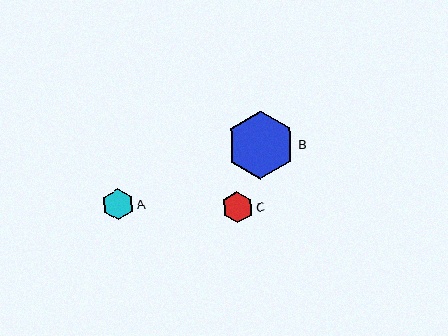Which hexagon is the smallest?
Hexagon C is the smallest with a size of approximately 31 pixels.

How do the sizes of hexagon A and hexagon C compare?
Hexagon A and hexagon C are approximately the same size.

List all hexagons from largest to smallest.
From largest to smallest: B, A, C.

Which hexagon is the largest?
Hexagon B is the largest with a size of approximately 67 pixels.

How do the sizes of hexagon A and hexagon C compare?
Hexagon A and hexagon C are approximately the same size.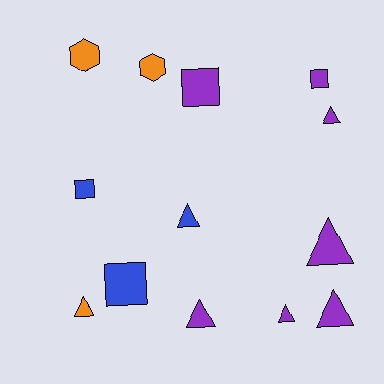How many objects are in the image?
There are 13 objects.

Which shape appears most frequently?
Triangle, with 7 objects.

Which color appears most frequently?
Purple, with 7 objects.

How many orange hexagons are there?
There are 2 orange hexagons.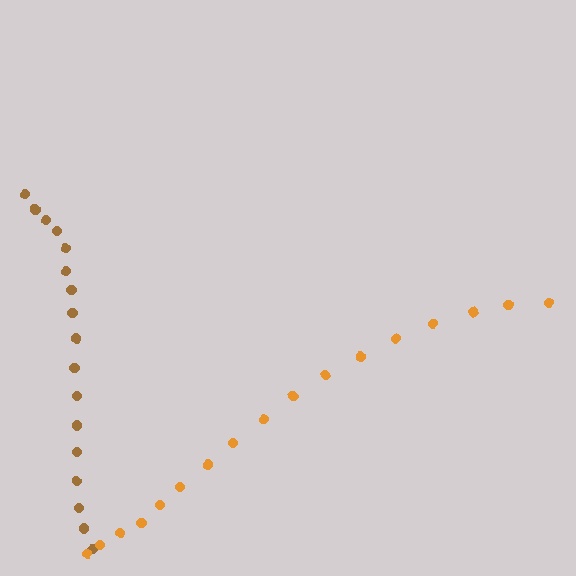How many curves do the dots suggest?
There are 2 distinct paths.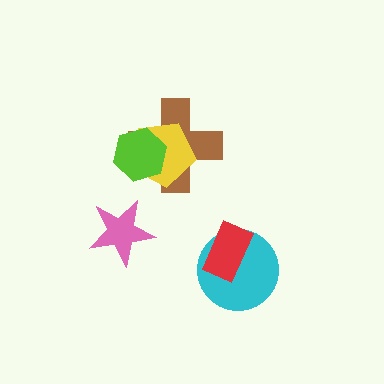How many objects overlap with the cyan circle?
1 object overlaps with the cyan circle.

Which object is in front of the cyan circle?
The red rectangle is in front of the cyan circle.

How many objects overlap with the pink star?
0 objects overlap with the pink star.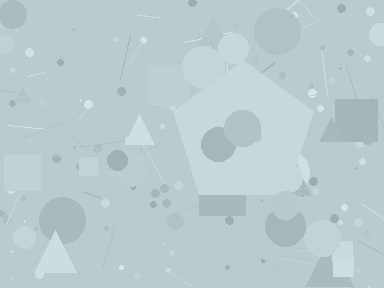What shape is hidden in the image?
A pentagon is hidden in the image.